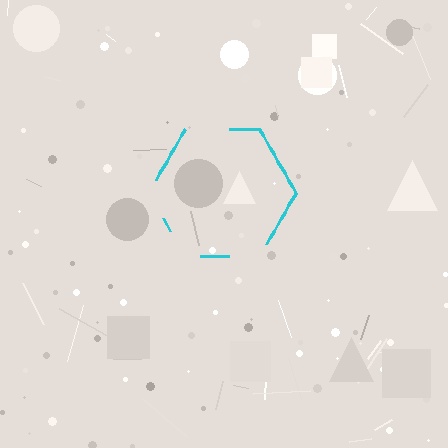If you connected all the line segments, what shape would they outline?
They would outline a hexagon.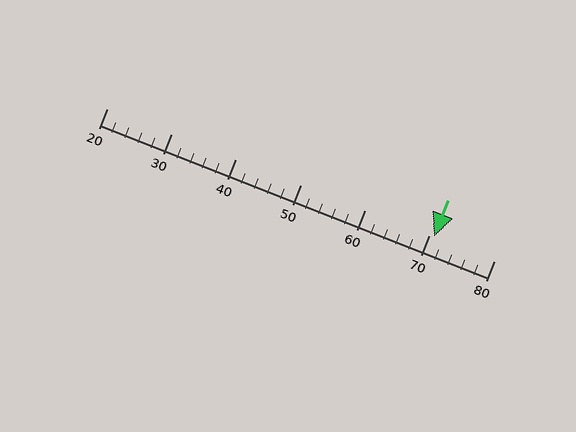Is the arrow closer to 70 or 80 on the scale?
The arrow is closer to 70.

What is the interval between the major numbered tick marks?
The major tick marks are spaced 10 units apart.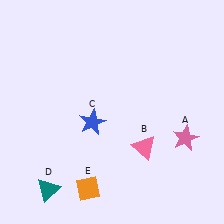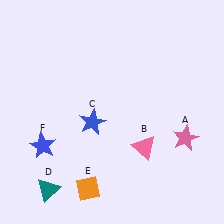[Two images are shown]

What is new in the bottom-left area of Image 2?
A blue star (F) was added in the bottom-left area of Image 2.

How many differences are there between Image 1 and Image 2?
There is 1 difference between the two images.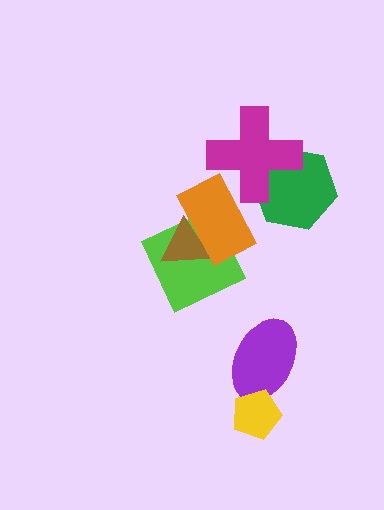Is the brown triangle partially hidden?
Yes, it is partially covered by another shape.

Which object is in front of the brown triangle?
The orange rectangle is in front of the brown triangle.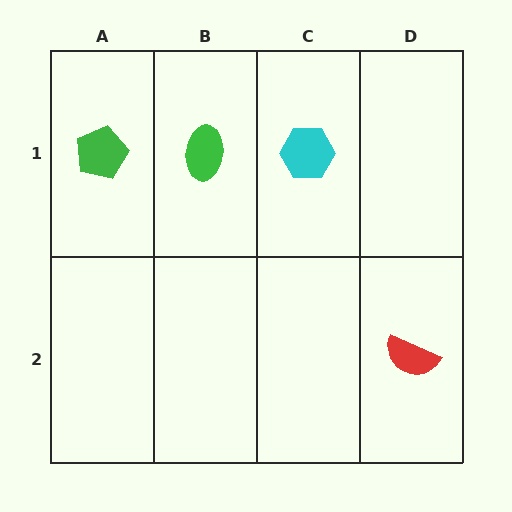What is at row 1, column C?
A cyan hexagon.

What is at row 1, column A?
A green pentagon.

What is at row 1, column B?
A green ellipse.